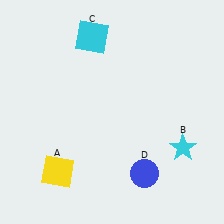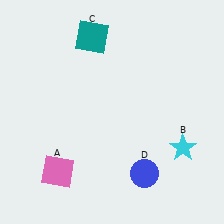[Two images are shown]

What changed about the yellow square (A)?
In Image 1, A is yellow. In Image 2, it changed to pink.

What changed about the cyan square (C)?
In Image 1, C is cyan. In Image 2, it changed to teal.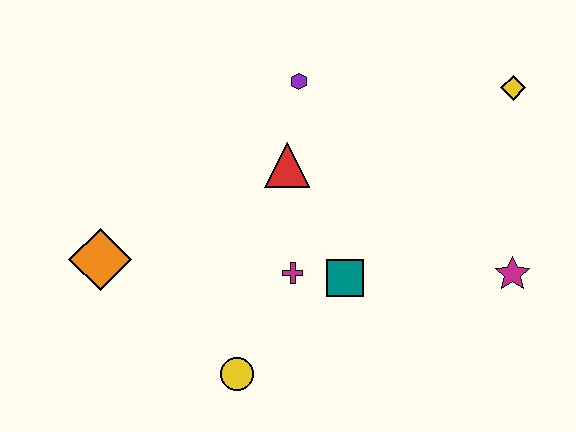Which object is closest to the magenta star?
The teal square is closest to the magenta star.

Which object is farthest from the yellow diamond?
The orange diamond is farthest from the yellow diamond.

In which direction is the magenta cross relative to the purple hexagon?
The magenta cross is below the purple hexagon.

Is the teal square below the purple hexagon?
Yes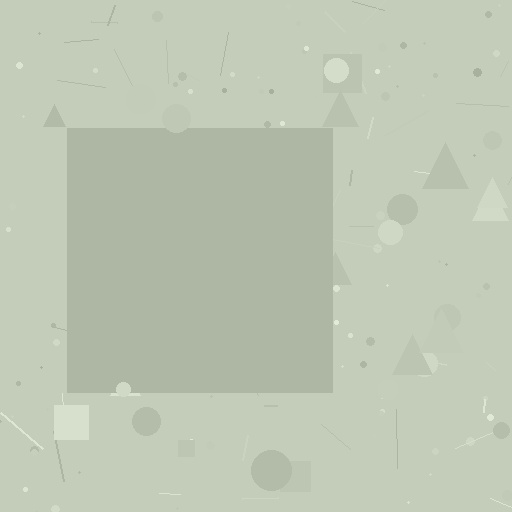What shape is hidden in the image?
A square is hidden in the image.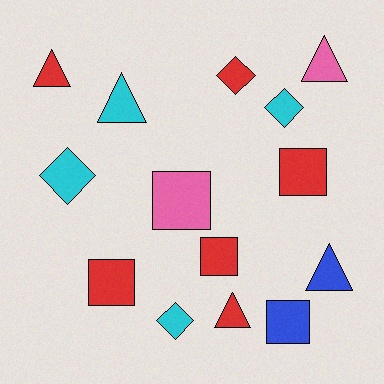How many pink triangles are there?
There is 1 pink triangle.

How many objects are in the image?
There are 14 objects.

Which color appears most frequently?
Red, with 6 objects.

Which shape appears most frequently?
Square, with 5 objects.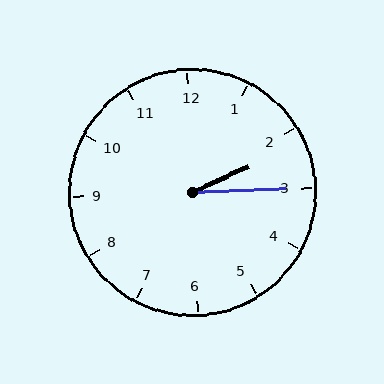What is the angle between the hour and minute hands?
Approximately 22 degrees.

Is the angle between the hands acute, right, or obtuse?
It is acute.